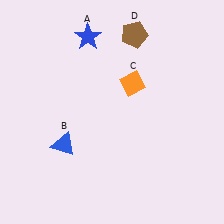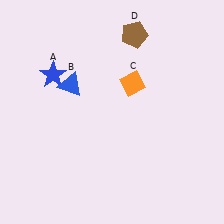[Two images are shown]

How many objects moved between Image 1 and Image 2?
2 objects moved between the two images.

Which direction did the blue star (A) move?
The blue star (A) moved down.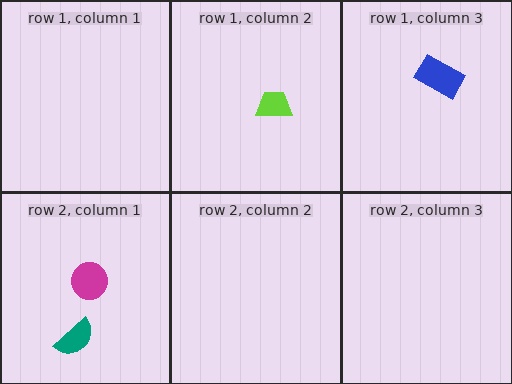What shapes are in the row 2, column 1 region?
The teal semicircle, the magenta circle.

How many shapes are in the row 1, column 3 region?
1.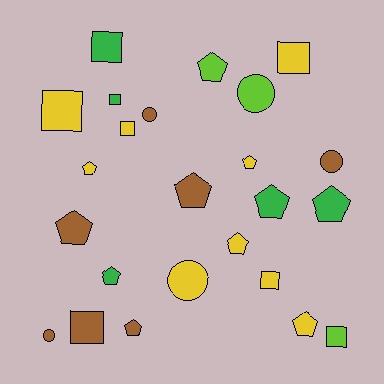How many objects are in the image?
There are 24 objects.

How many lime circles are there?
There is 1 lime circle.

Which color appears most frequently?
Yellow, with 9 objects.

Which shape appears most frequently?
Pentagon, with 11 objects.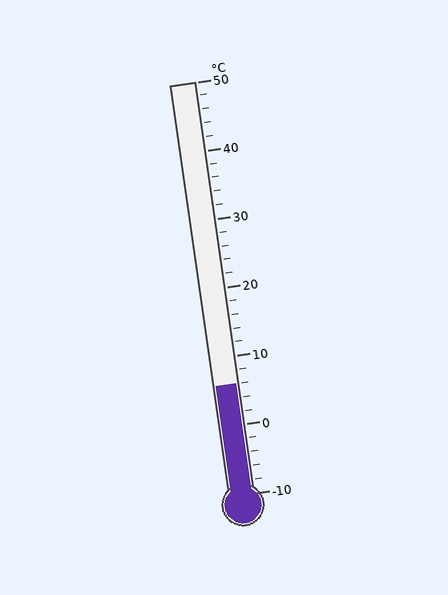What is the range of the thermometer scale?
The thermometer scale ranges from -10°C to 50°C.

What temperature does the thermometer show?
The thermometer shows approximately 6°C.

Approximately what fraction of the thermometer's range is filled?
The thermometer is filled to approximately 25% of its range.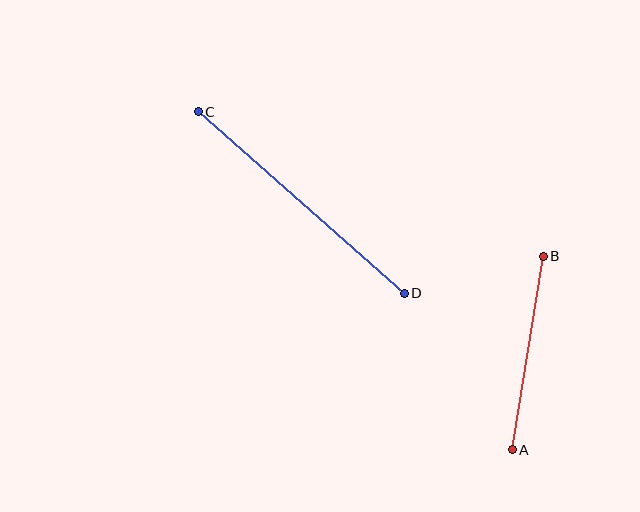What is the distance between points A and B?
The distance is approximately 196 pixels.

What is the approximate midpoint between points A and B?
The midpoint is at approximately (528, 353) pixels.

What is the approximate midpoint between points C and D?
The midpoint is at approximately (301, 203) pixels.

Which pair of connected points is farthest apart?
Points C and D are farthest apart.